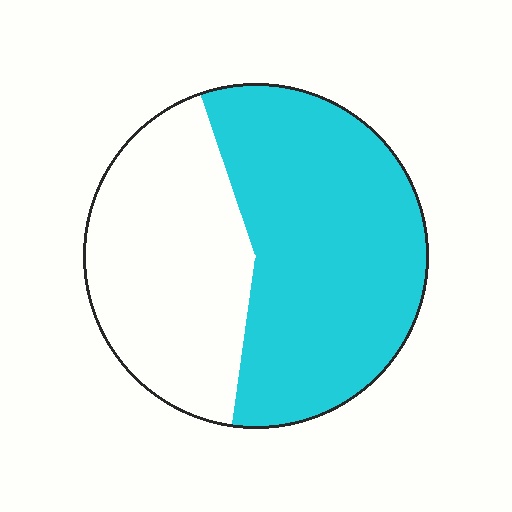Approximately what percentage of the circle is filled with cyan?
Approximately 60%.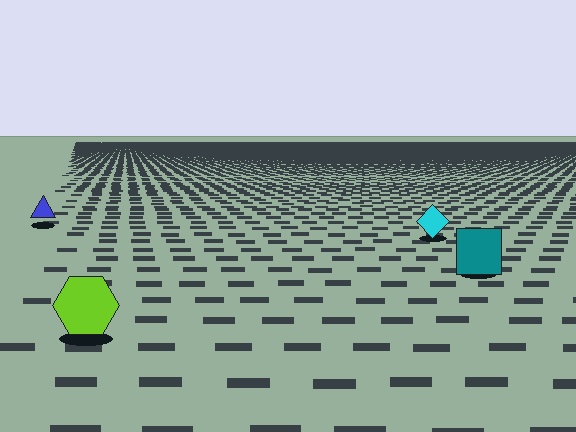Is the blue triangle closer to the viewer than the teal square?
No. The teal square is closer — you can tell from the texture gradient: the ground texture is coarser near it.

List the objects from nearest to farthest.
From nearest to farthest: the lime hexagon, the teal square, the cyan diamond, the blue triangle.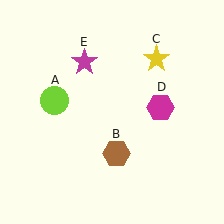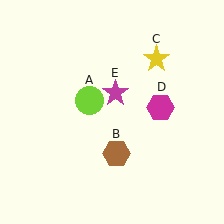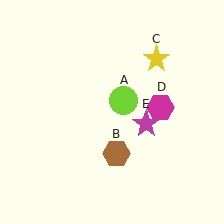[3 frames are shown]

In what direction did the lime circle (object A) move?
The lime circle (object A) moved right.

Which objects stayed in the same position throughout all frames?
Brown hexagon (object B) and yellow star (object C) and magenta hexagon (object D) remained stationary.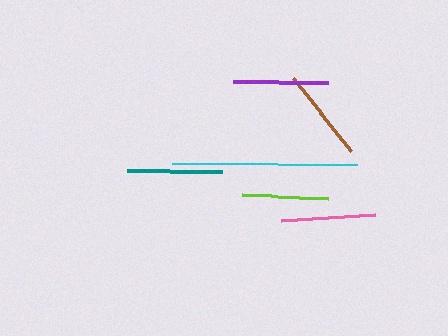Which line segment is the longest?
The cyan line is the longest at approximately 184 pixels.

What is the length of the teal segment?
The teal segment is approximately 95 pixels long.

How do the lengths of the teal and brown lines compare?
The teal and brown lines are approximately the same length.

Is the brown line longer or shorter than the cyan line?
The cyan line is longer than the brown line.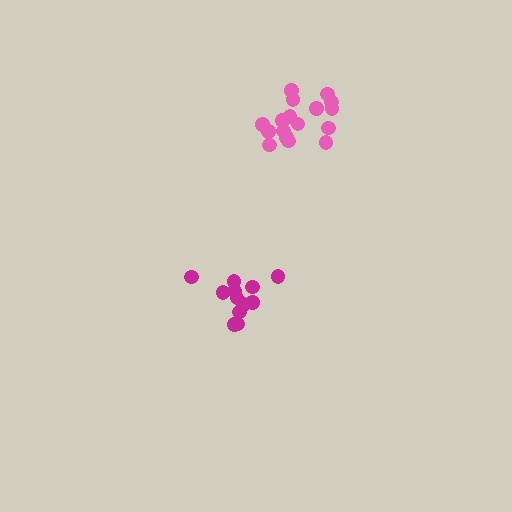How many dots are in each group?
Group 1: 17 dots, Group 2: 12 dots (29 total).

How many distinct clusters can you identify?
There are 2 distinct clusters.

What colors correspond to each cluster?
The clusters are colored: pink, magenta.